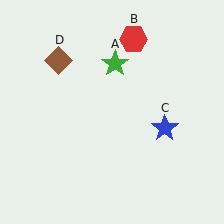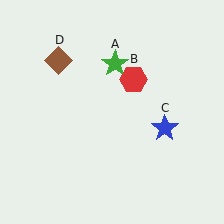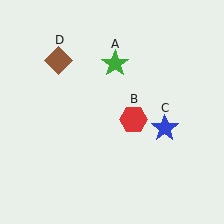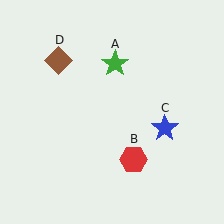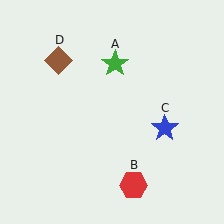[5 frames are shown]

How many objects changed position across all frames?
1 object changed position: red hexagon (object B).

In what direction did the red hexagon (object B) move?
The red hexagon (object B) moved down.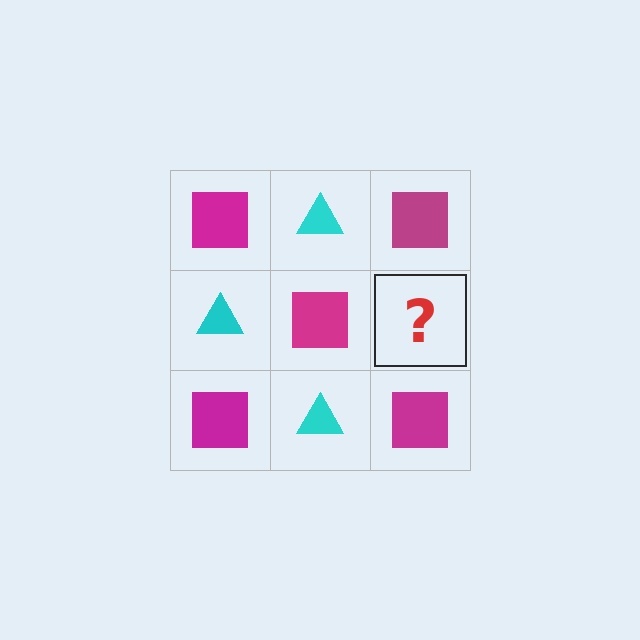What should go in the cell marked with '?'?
The missing cell should contain a cyan triangle.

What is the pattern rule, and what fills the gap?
The rule is that it alternates magenta square and cyan triangle in a checkerboard pattern. The gap should be filled with a cyan triangle.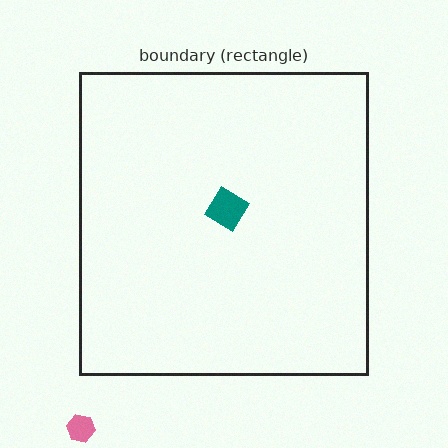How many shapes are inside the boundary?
1 inside, 1 outside.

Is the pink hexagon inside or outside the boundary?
Outside.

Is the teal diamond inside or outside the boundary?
Inside.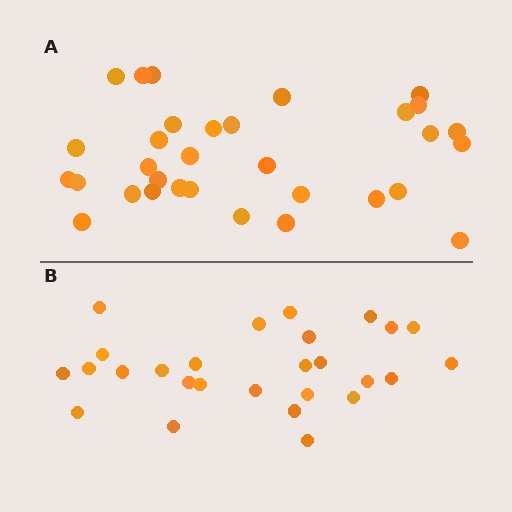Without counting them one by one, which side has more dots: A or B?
Region A (the top region) has more dots.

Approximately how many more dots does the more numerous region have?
Region A has about 5 more dots than region B.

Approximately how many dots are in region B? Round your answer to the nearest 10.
About 30 dots. (The exact count is 27, which rounds to 30.)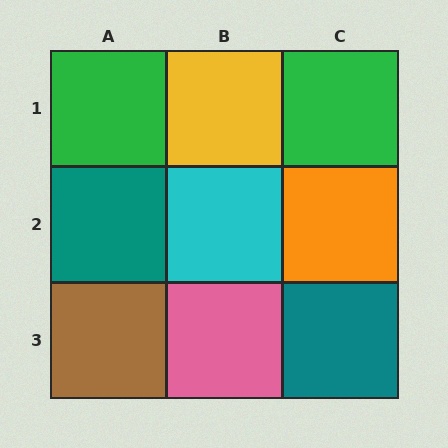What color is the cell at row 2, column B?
Cyan.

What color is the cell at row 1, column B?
Yellow.